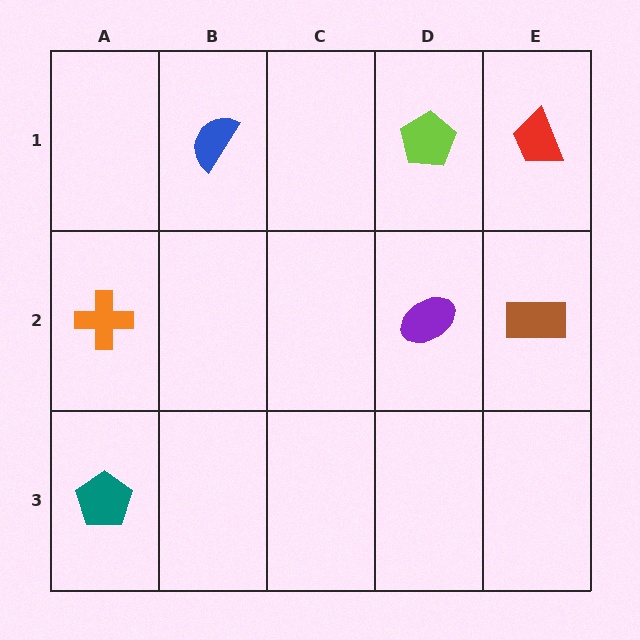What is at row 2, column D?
A purple ellipse.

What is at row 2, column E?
A brown rectangle.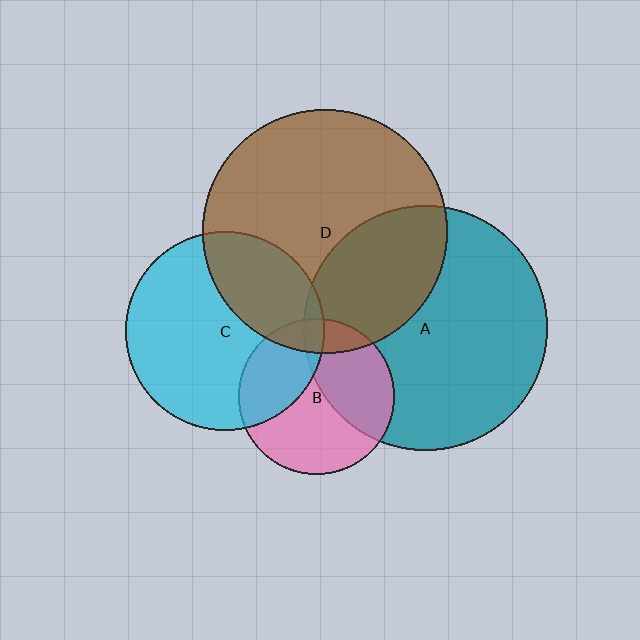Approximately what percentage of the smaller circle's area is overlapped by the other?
Approximately 30%.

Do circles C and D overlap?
Yes.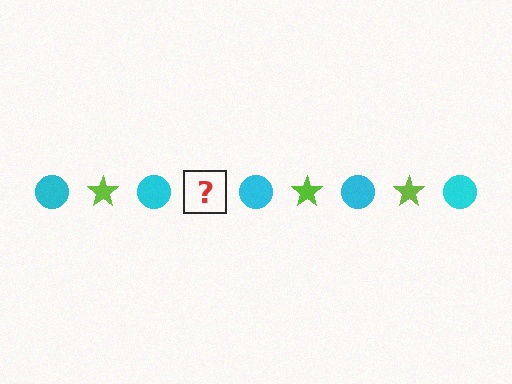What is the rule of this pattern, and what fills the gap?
The rule is that the pattern alternates between cyan circle and lime star. The gap should be filled with a lime star.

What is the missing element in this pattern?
The missing element is a lime star.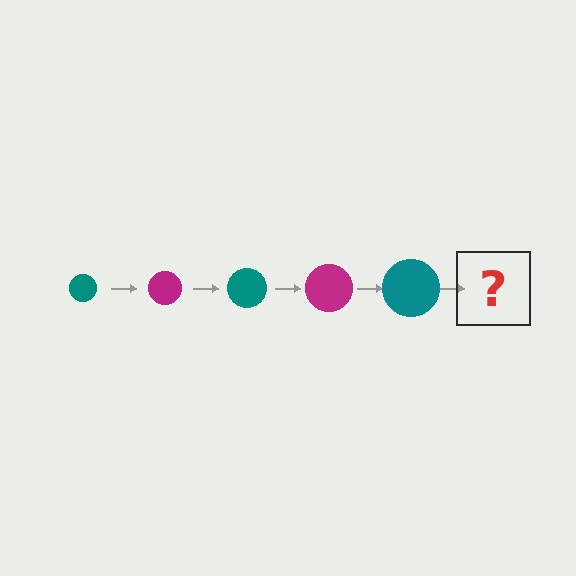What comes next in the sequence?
The next element should be a magenta circle, larger than the previous one.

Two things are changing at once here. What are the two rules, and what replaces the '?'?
The two rules are that the circle grows larger each step and the color cycles through teal and magenta. The '?' should be a magenta circle, larger than the previous one.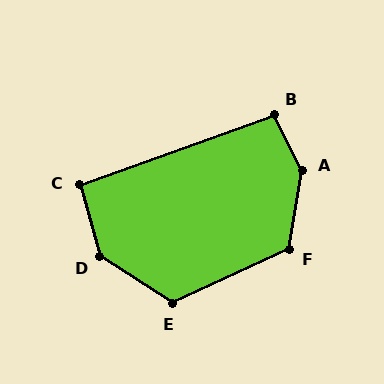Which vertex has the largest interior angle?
A, at approximately 143 degrees.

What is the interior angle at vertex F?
Approximately 124 degrees (obtuse).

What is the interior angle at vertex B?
Approximately 97 degrees (obtuse).